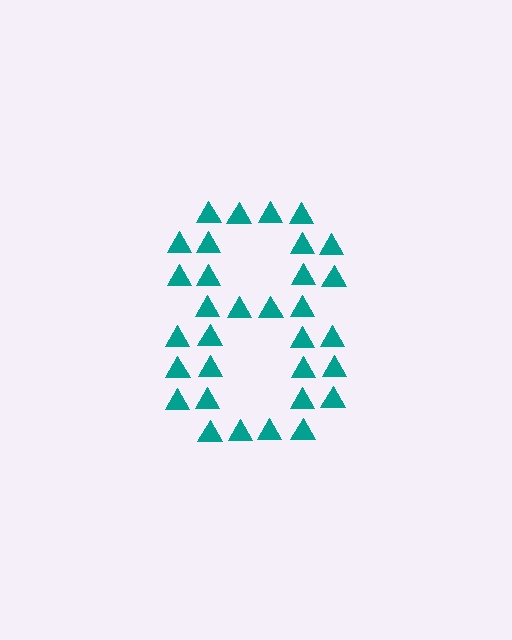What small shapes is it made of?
It is made of small triangles.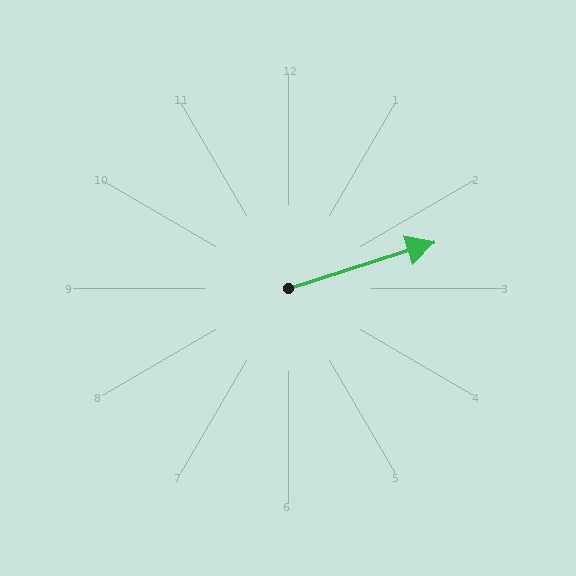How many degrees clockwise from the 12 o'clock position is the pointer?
Approximately 72 degrees.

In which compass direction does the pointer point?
East.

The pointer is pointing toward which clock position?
Roughly 2 o'clock.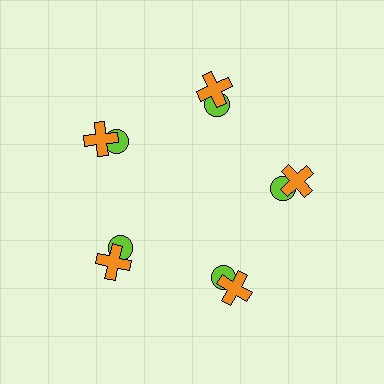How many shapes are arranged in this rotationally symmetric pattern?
There are 10 shapes, arranged in 5 groups of 2.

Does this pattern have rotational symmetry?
Yes, this pattern has 5-fold rotational symmetry. It looks the same after rotating 72 degrees around the center.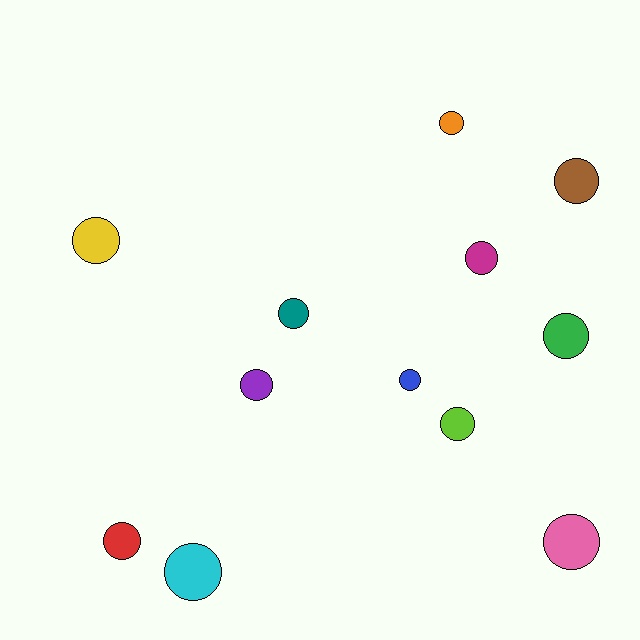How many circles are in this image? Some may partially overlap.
There are 12 circles.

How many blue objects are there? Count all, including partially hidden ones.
There is 1 blue object.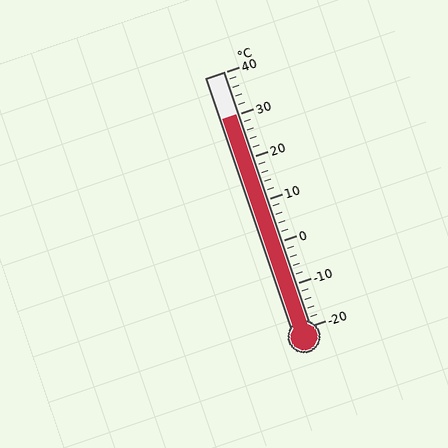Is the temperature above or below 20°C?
The temperature is above 20°C.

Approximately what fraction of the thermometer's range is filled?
The thermometer is filled to approximately 85% of its range.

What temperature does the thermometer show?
The thermometer shows approximately 30°C.